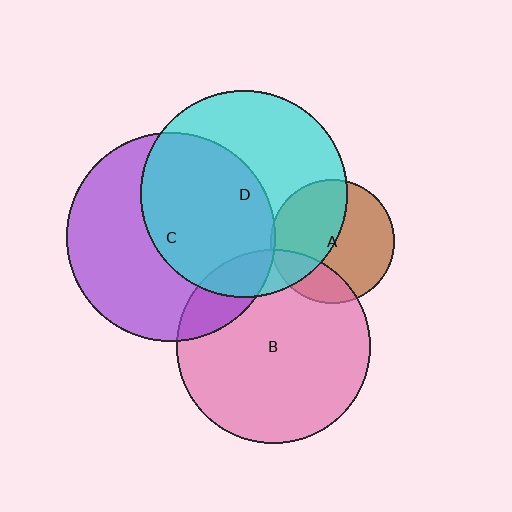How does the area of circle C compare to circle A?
Approximately 2.8 times.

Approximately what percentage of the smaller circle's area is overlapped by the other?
Approximately 20%.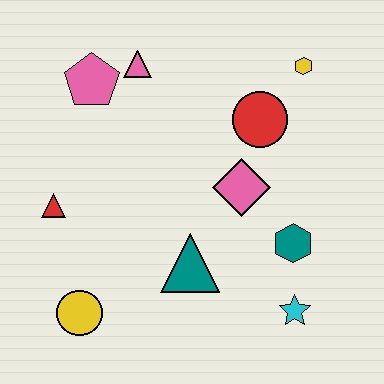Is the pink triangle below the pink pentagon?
No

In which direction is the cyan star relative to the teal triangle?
The cyan star is to the right of the teal triangle.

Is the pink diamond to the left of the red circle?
Yes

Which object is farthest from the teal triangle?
The yellow hexagon is farthest from the teal triangle.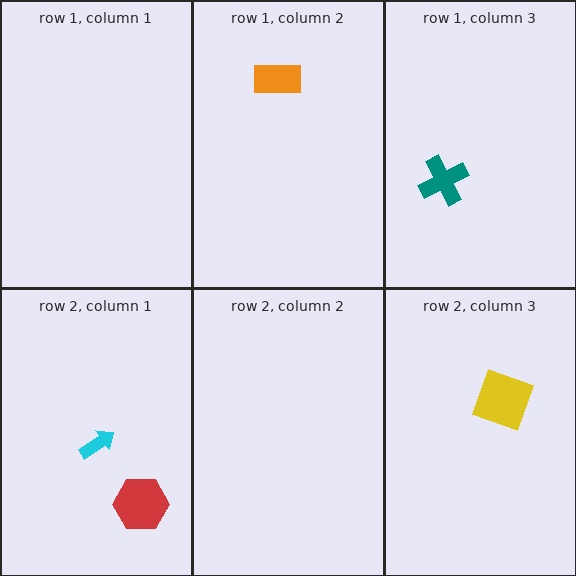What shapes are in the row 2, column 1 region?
The red hexagon, the cyan arrow.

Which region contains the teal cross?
The row 1, column 3 region.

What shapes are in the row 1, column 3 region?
The teal cross.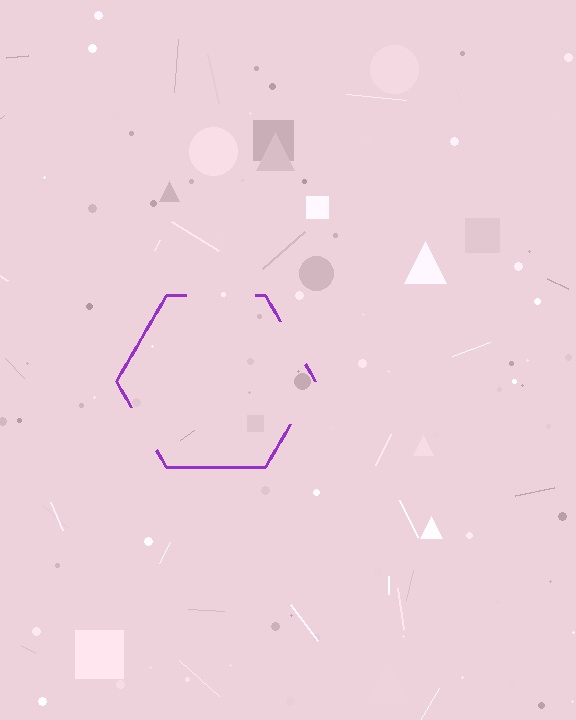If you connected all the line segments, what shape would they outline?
They would outline a hexagon.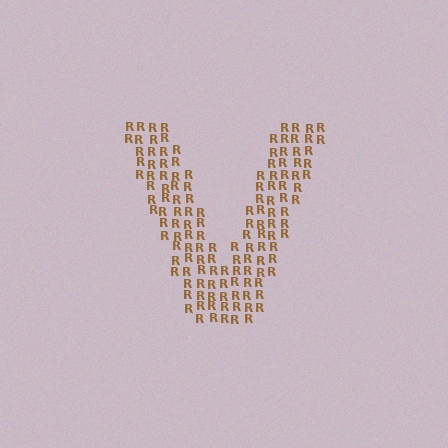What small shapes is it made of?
It is made of small letter R's.